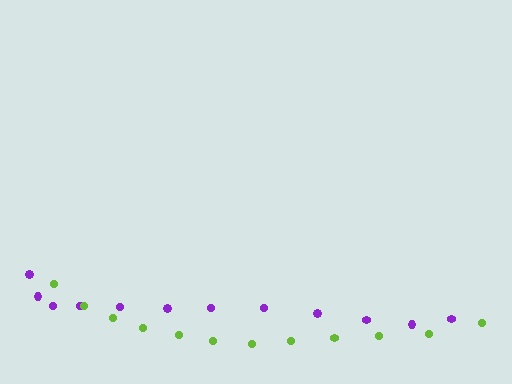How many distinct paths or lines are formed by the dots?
There are 2 distinct paths.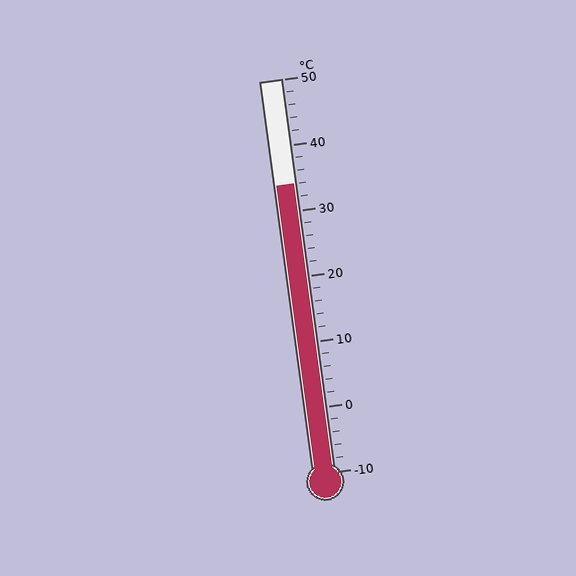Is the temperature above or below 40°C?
The temperature is below 40°C.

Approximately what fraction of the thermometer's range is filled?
The thermometer is filled to approximately 75% of its range.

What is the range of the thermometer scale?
The thermometer scale ranges from -10°C to 50°C.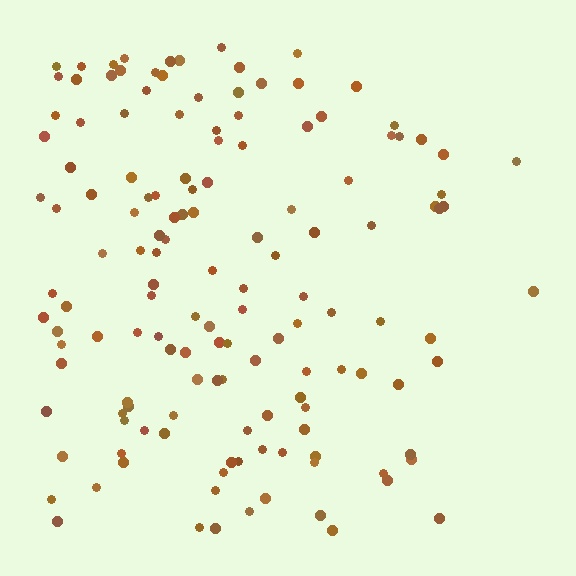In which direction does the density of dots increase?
From right to left, with the left side densest.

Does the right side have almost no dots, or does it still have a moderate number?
Still a moderate number, just noticeably fewer than the left.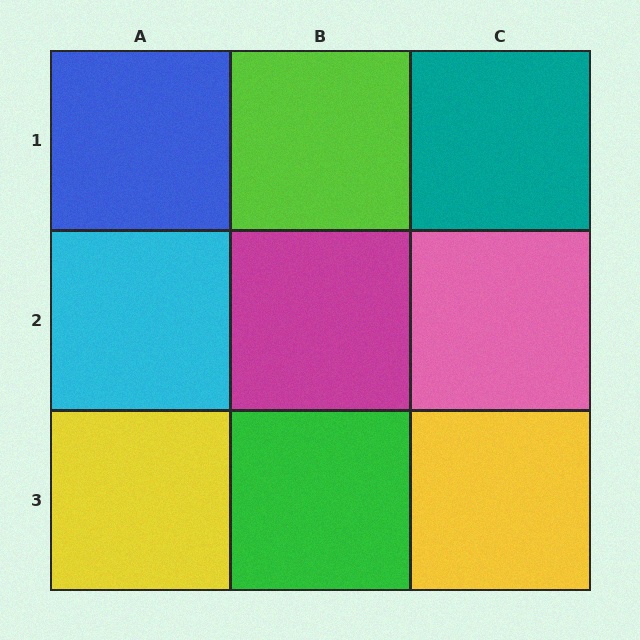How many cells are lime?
1 cell is lime.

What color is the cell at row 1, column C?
Teal.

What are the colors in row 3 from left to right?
Yellow, green, yellow.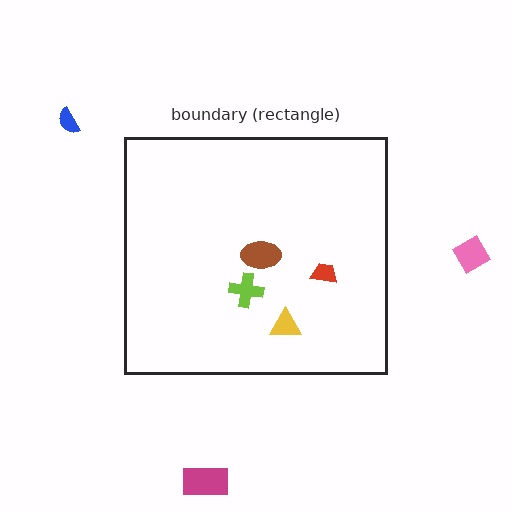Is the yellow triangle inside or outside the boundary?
Inside.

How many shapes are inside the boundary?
4 inside, 3 outside.